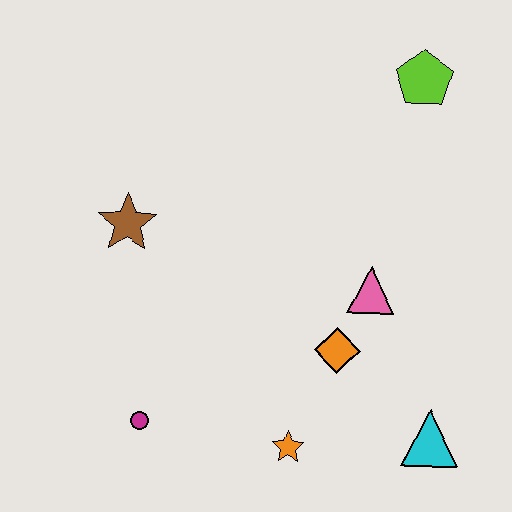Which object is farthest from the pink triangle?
The magenta circle is farthest from the pink triangle.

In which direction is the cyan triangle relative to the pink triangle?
The cyan triangle is below the pink triangle.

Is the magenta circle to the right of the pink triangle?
No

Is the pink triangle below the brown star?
Yes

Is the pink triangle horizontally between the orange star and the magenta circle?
No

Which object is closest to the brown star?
The magenta circle is closest to the brown star.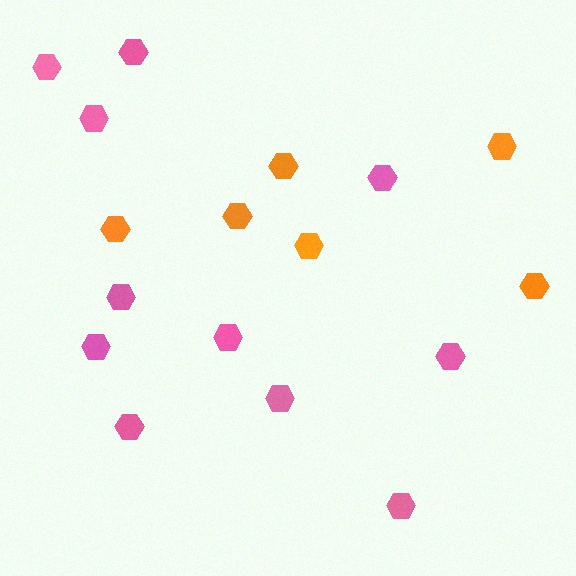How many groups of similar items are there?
There are 2 groups: one group of pink hexagons (11) and one group of orange hexagons (6).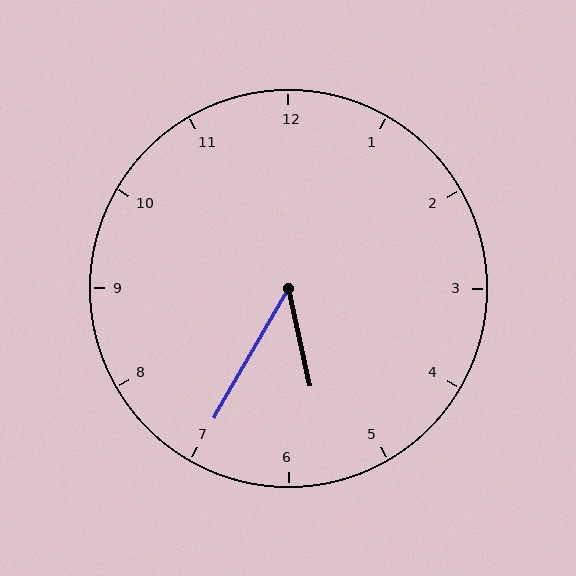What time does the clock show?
5:35.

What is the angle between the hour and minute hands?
Approximately 42 degrees.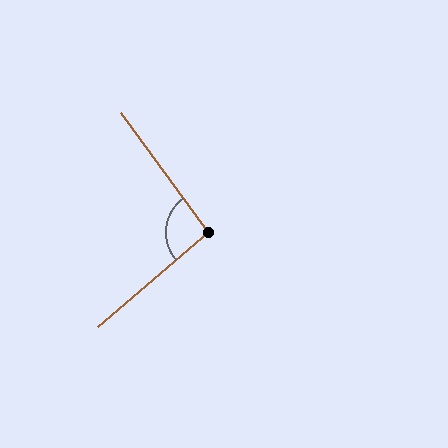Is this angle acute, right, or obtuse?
It is approximately a right angle.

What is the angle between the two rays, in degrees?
Approximately 94 degrees.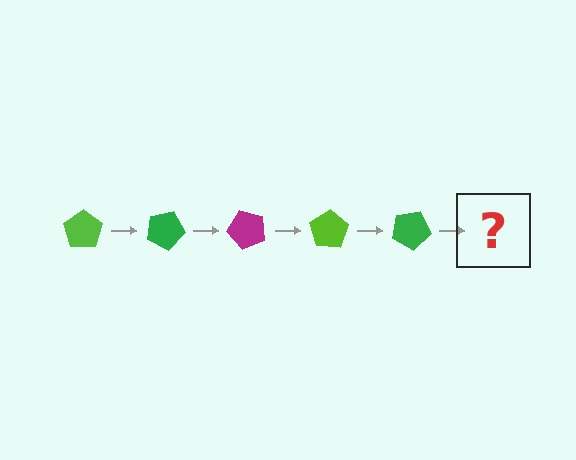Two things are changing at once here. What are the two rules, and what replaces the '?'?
The two rules are that it rotates 25 degrees each step and the color cycles through lime, green, and magenta. The '?' should be a magenta pentagon, rotated 125 degrees from the start.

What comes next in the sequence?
The next element should be a magenta pentagon, rotated 125 degrees from the start.